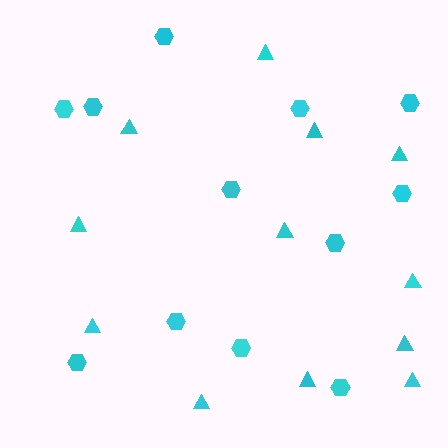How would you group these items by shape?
There are 2 groups: one group of triangles (12) and one group of hexagons (12).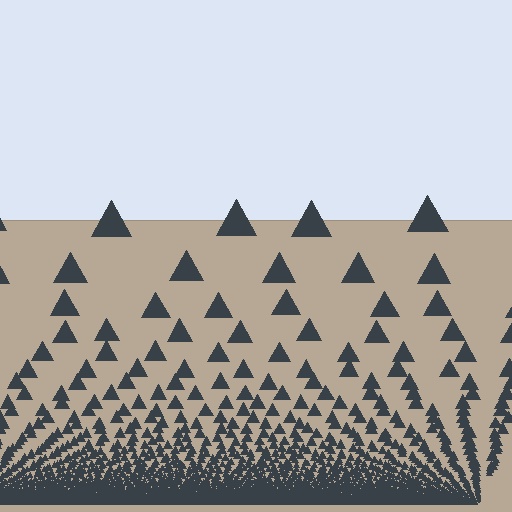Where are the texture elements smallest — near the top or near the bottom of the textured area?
Near the bottom.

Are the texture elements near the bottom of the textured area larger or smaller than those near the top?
Smaller. The gradient is inverted — elements near the bottom are smaller and denser.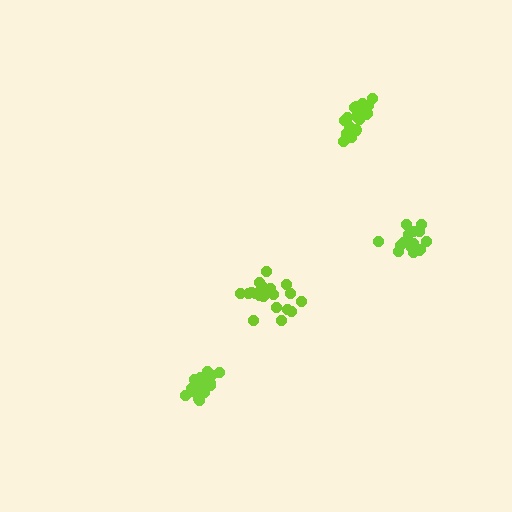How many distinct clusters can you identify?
There are 4 distinct clusters.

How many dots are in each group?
Group 1: 21 dots, Group 2: 16 dots, Group 3: 19 dots, Group 4: 18 dots (74 total).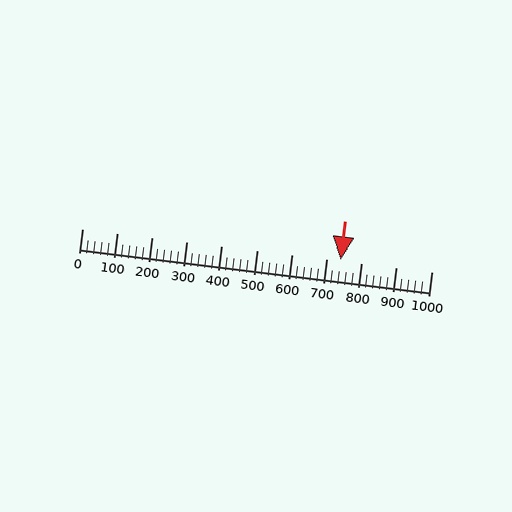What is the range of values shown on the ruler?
The ruler shows values from 0 to 1000.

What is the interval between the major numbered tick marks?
The major tick marks are spaced 100 units apart.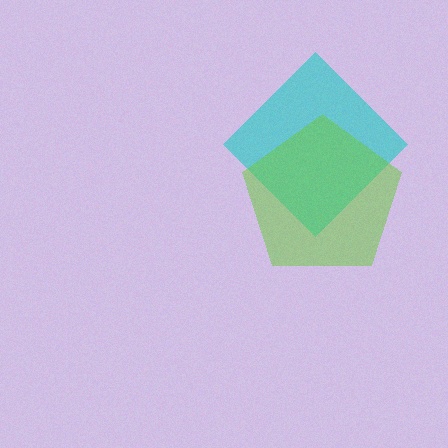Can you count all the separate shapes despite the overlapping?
Yes, there are 2 separate shapes.